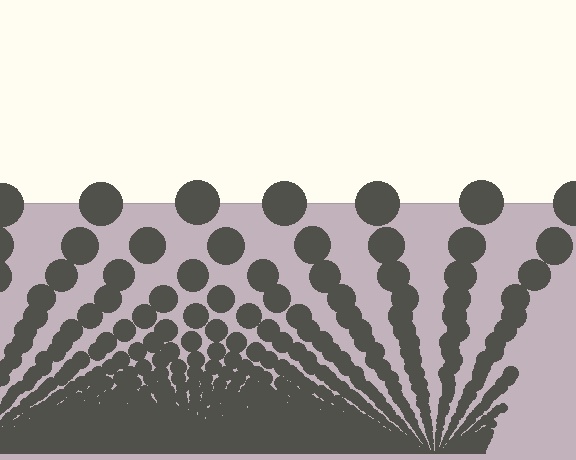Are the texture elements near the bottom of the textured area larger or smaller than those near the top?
Smaller. The gradient is inverted — elements near the bottom are smaller and denser.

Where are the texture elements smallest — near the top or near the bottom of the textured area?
Near the bottom.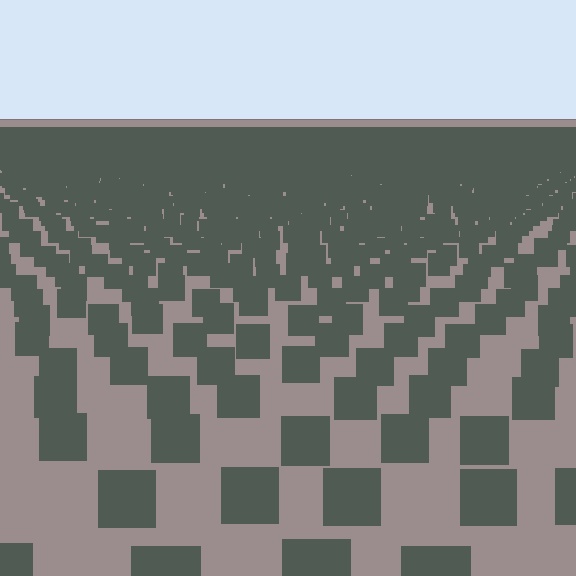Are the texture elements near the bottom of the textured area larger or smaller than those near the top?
Larger. Near the bottom, elements are closer to the viewer and appear at a bigger on-screen size.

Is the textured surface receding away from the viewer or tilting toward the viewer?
The surface is receding away from the viewer. Texture elements get smaller and denser toward the top.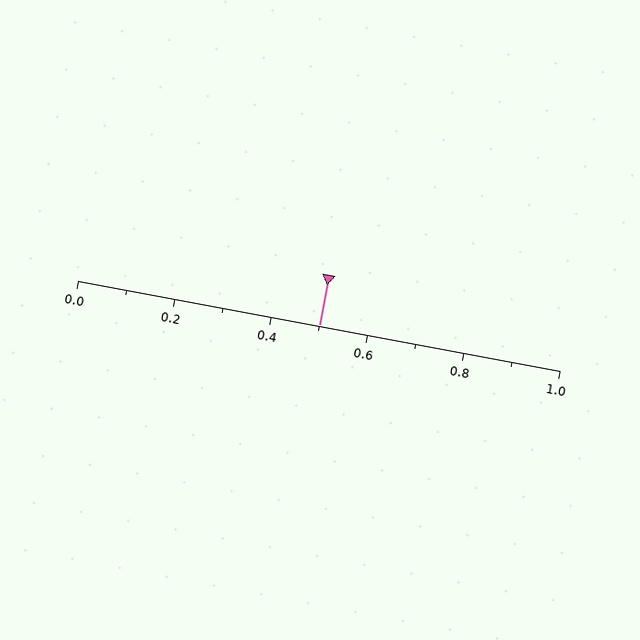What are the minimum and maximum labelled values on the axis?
The axis runs from 0.0 to 1.0.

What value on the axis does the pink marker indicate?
The marker indicates approximately 0.5.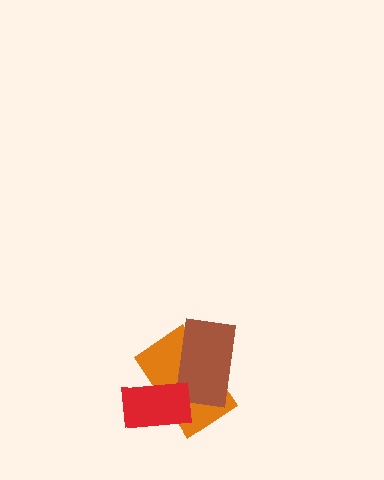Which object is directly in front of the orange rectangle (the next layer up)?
The brown rectangle is directly in front of the orange rectangle.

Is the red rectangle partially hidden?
No, no other shape covers it.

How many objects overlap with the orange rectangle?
2 objects overlap with the orange rectangle.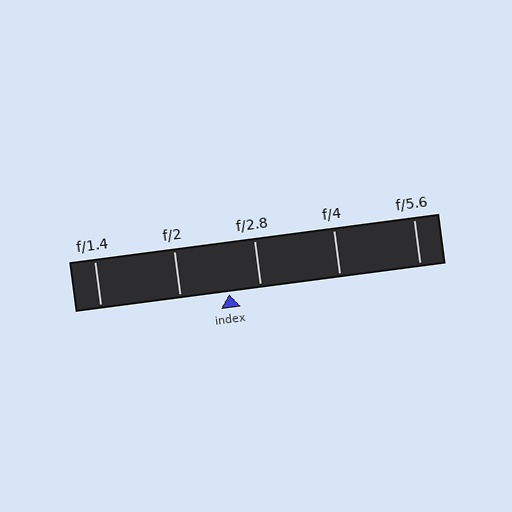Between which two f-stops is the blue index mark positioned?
The index mark is between f/2 and f/2.8.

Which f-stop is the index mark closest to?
The index mark is closest to f/2.8.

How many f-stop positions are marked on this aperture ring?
There are 5 f-stop positions marked.